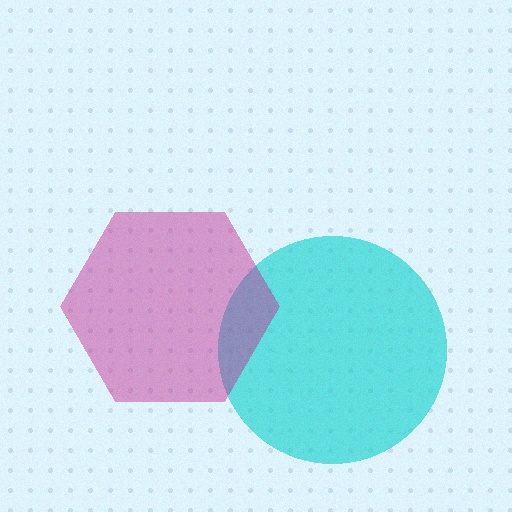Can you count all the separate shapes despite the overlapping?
Yes, there are 2 separate shapes.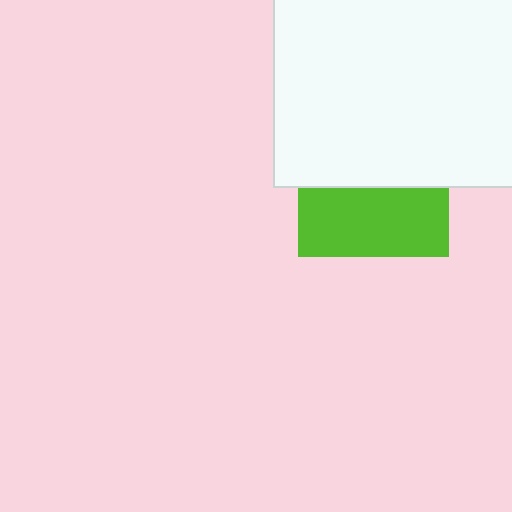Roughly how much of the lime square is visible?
About half of it is visible (roughly 47%).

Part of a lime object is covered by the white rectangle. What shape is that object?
It is a square.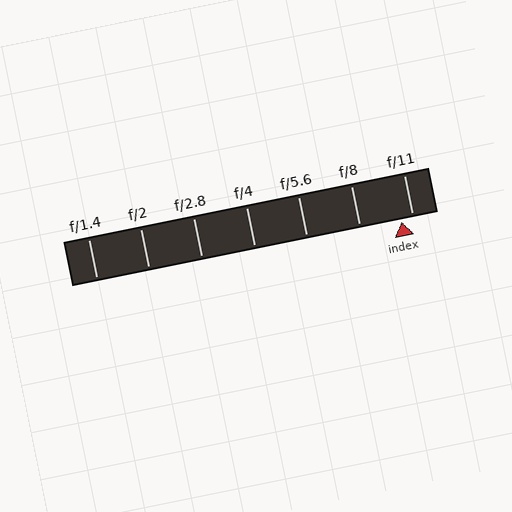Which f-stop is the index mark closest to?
The index mark is closest to f/11.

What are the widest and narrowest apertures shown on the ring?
The widest aperture shown is f/1.4 and the narrowest is f/11.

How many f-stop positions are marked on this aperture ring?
There are 7 f-stop positions marked.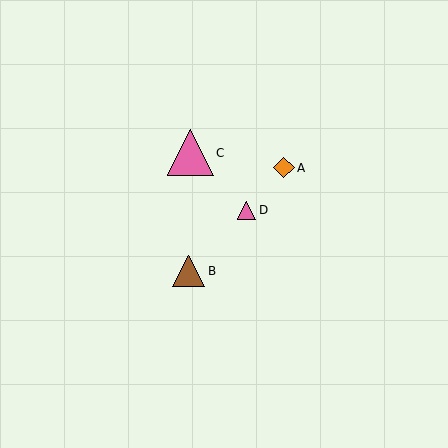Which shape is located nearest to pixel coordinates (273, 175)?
The orange diamond (labeled A) at (284, 168) is nearest to that location.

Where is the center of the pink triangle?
The center of the pink triangle is at (247, 210).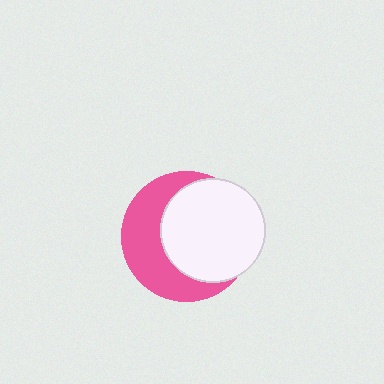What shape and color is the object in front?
The object in front is a white circle.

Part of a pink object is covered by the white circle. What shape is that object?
It is a circle.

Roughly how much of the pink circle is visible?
A small part of it is visible (roughly 44%).